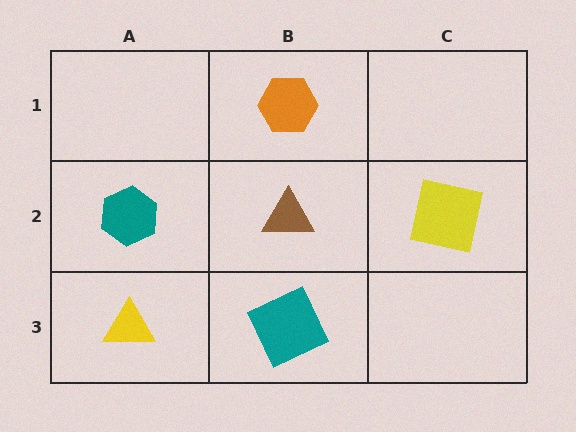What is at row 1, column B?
An orange hexagon.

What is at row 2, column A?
A teal hexagon.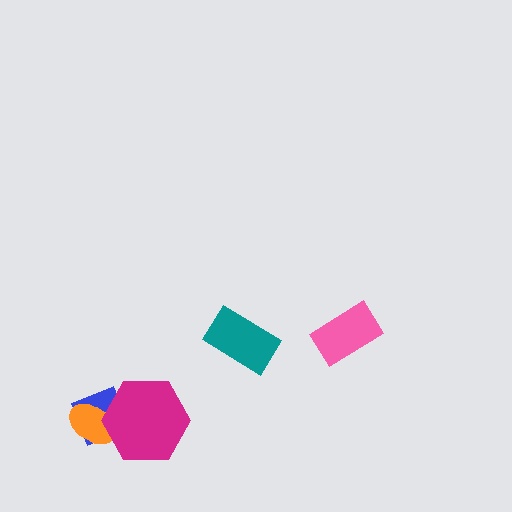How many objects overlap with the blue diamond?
2 objects overlap with the blue diamond.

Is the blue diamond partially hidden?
Yes, it is partially covered by another shape.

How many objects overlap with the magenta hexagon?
2 objects overlap with the magenta hexagon.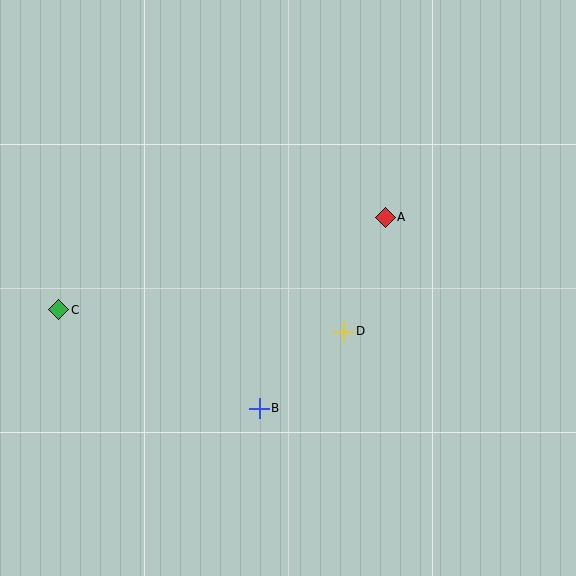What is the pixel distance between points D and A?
The distance between D and A is 122 pixels.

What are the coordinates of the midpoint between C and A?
The midpoint between C and A is at (222, 263).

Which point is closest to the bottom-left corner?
Point C is closest to the bottom-left corner.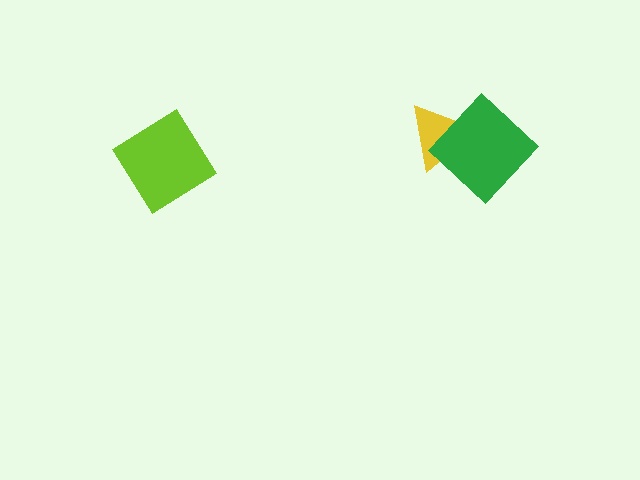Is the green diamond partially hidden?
No, no other shape covers it.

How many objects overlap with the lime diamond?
0 objects overlap with the lime diamond.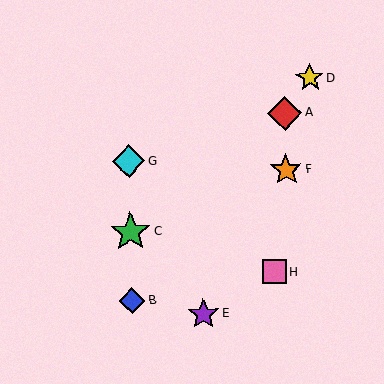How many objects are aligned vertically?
3 objects (B, C, G) are aligned vertically.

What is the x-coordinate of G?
Object G is at x≈129.